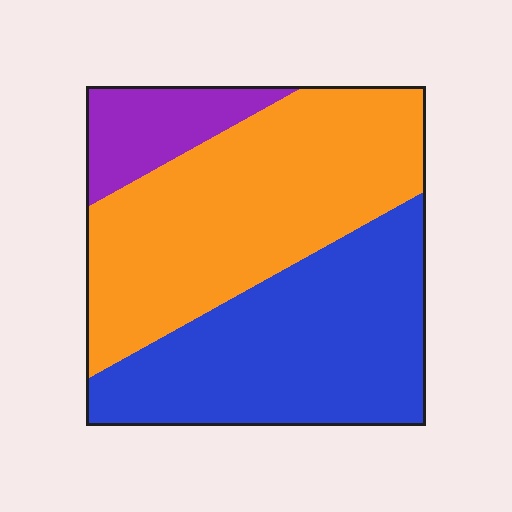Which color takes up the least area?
Purple, at roughly 10%.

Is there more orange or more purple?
Orange.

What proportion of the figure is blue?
Blue takes up about two fifths (2/5) of the figure.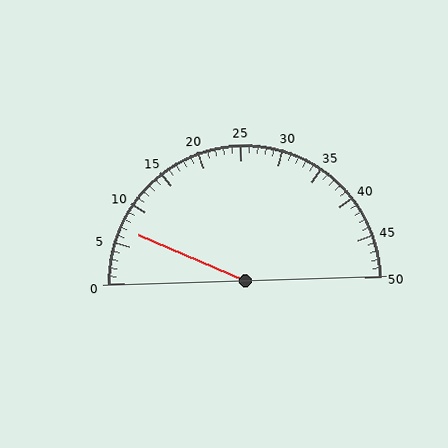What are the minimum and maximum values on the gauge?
The gauge ranges from 0 to 50.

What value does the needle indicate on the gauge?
The needle indicates approximately 7.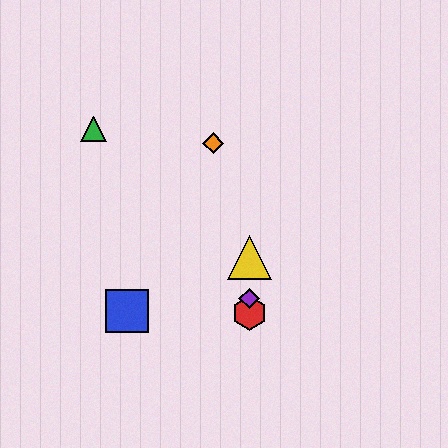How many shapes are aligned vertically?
3 shapes (the red hexagon, the yellow triangle, the purple diamond) are aligned vertically.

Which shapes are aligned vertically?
The red hexagon, the yellow triangle, the purple diamond are aligned vertically.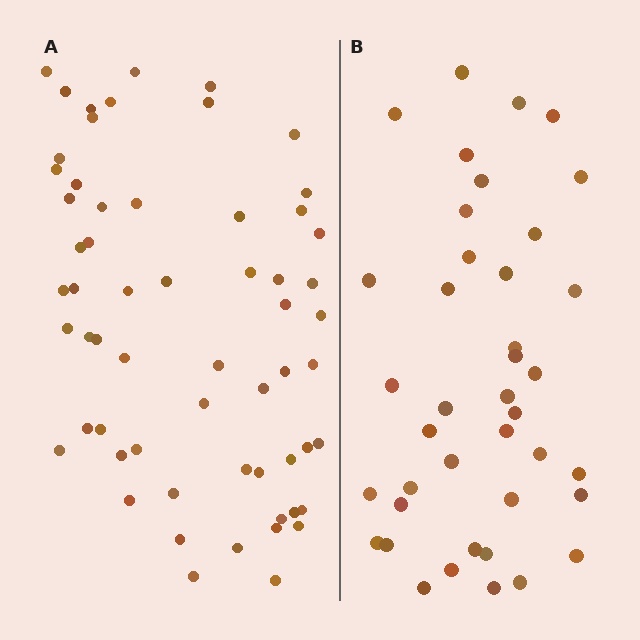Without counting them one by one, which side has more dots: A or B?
Region A (the left region) has more dots.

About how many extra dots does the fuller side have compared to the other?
Region A has approximately 20 more dots than region B.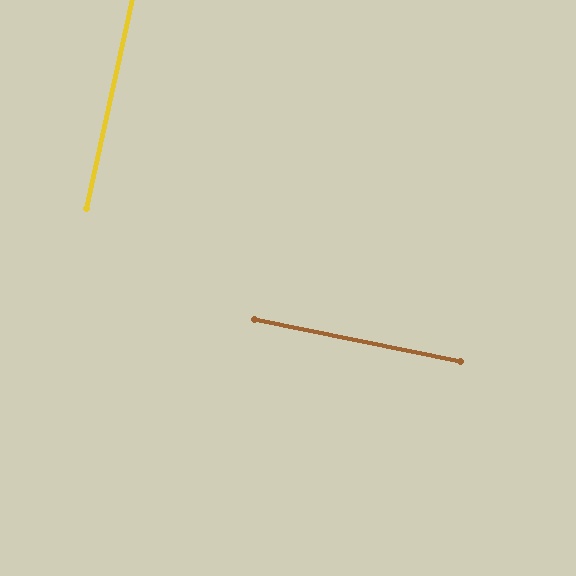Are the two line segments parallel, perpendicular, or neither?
Perpendicular — they meet at approximately 89°.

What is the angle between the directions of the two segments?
Approximately 89 degrees.